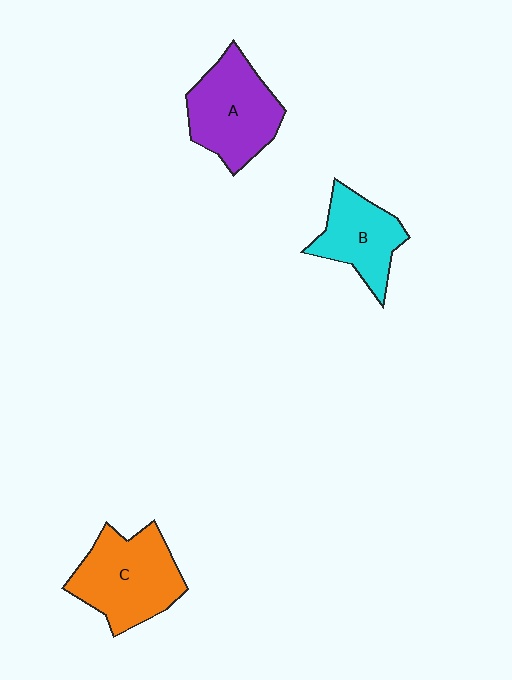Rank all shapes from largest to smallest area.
From largest to smallest: C (orange), A (purple), B (cyan).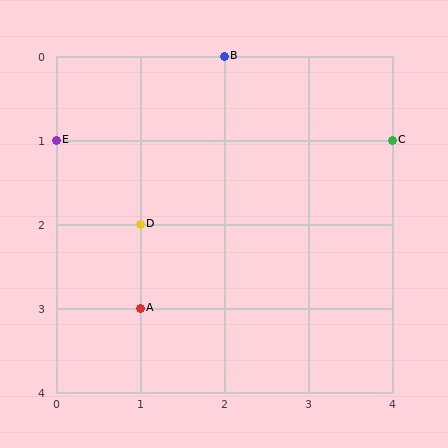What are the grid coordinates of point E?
Point E is at grid coordinates (0, 1).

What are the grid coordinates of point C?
Point C is at grid coordinates (4, 1).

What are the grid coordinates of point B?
Point B is at grid coordinates (2, 0).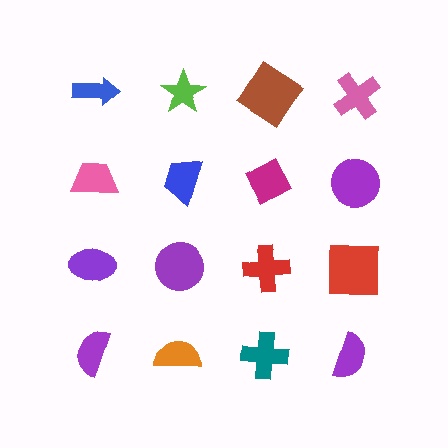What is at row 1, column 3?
A brown diamond.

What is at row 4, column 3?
A teal cross.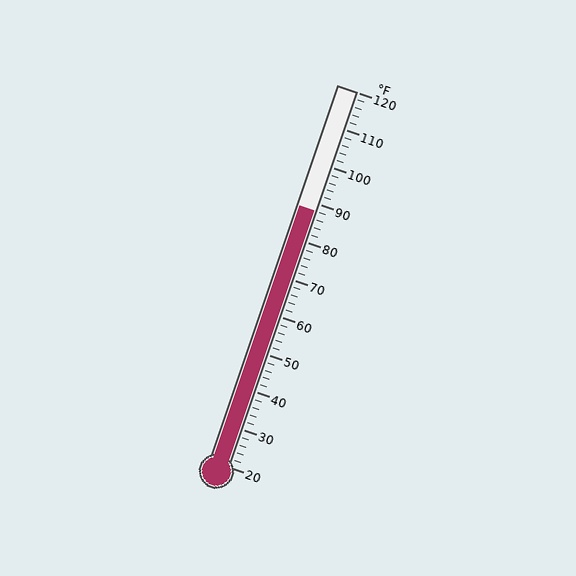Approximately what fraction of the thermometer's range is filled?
The thermometer is filled to approximately 70% of its range.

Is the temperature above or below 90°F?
The temperature is below 90°F.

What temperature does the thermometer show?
The thermometer shows approximately 88°F.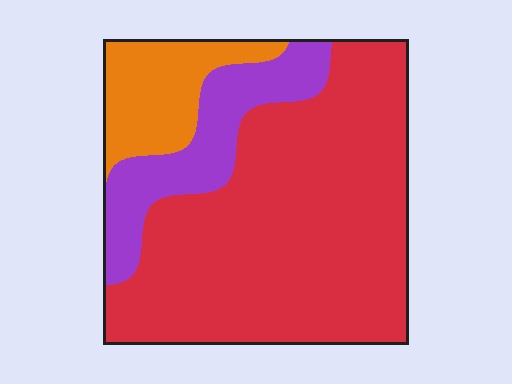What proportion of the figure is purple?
Purple takes up about one sixth (1/6) of the figure.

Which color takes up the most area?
Red, at roughly 70%.